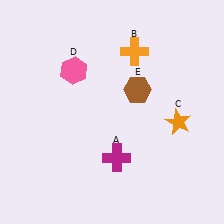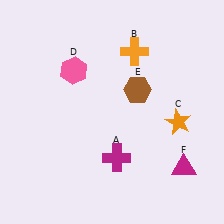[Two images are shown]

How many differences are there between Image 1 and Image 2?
There is 1 difference between the two images.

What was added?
A magenta triangle (F) was added in Image 2.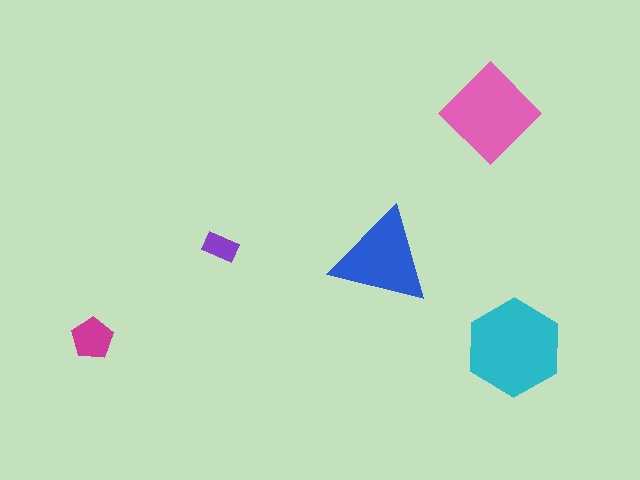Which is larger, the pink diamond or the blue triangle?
The pink diamond.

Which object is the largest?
The cyan hexagon.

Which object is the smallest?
The purple rectangle.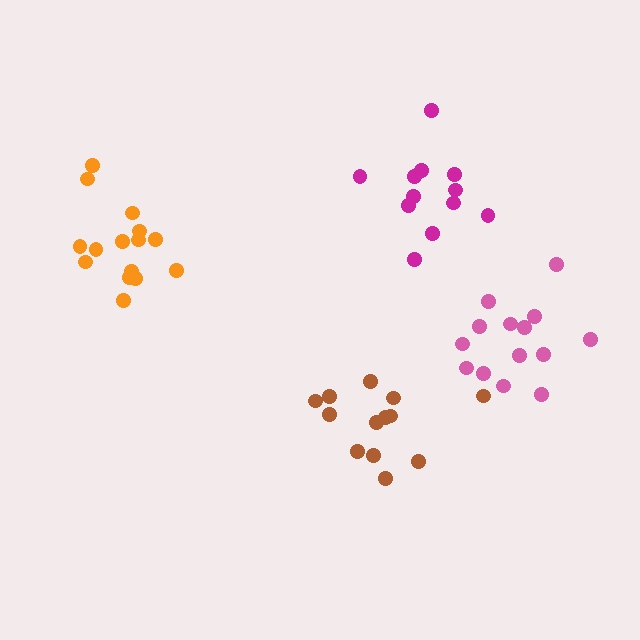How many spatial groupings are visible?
There are 4 spatial groupings.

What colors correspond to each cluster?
The clusters are colored: orange, magenta, brown, pink.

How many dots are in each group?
Group 1: 15 dots, Group 2: 12 dots, Group 3: 13 dots, Group 4: 14 dots (54 total).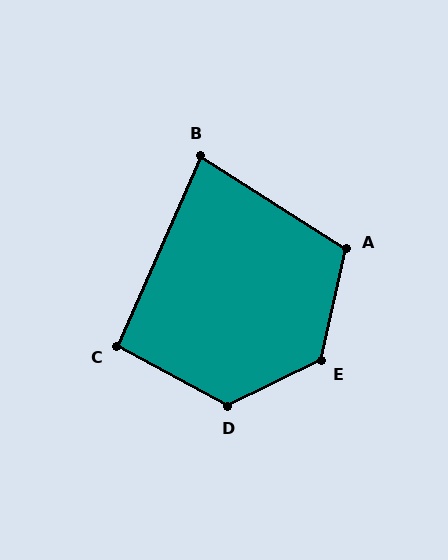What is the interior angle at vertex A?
Approximately 110 degrees (obtuse).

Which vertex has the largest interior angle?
E, at approximately 128 degrees.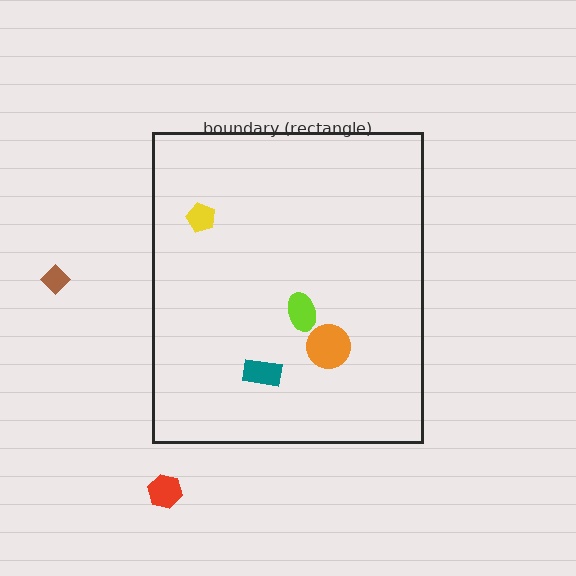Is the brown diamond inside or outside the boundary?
Outside.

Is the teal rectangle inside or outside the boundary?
Inside.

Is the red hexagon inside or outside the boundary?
Outside.